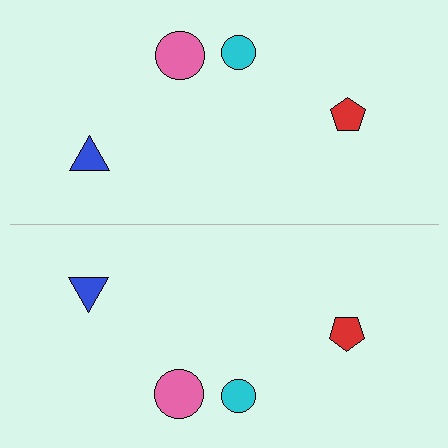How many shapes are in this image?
There are 8 shapes in this image.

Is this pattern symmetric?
Yes, this pattern has bilateral (reflection) symmetry.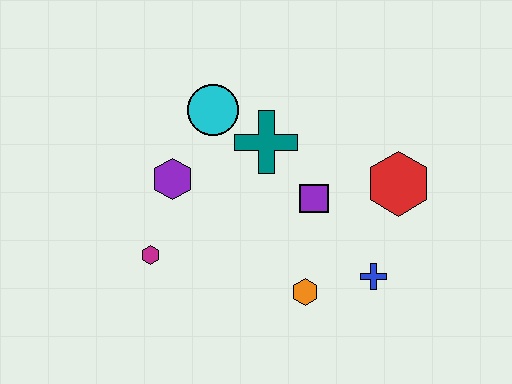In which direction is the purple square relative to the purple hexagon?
The purple square is to the right of the purple hexagon.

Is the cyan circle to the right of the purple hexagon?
Yes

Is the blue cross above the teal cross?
No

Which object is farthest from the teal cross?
The blue cross is farthest from the teal cross.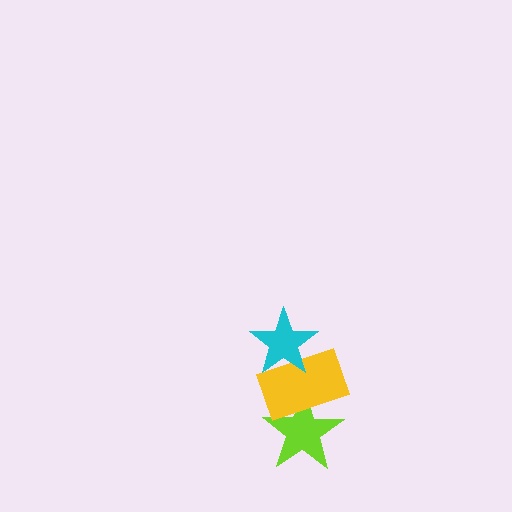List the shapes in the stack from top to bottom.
From top to bottom: the cyan star, the yellow rectangle, the lime star.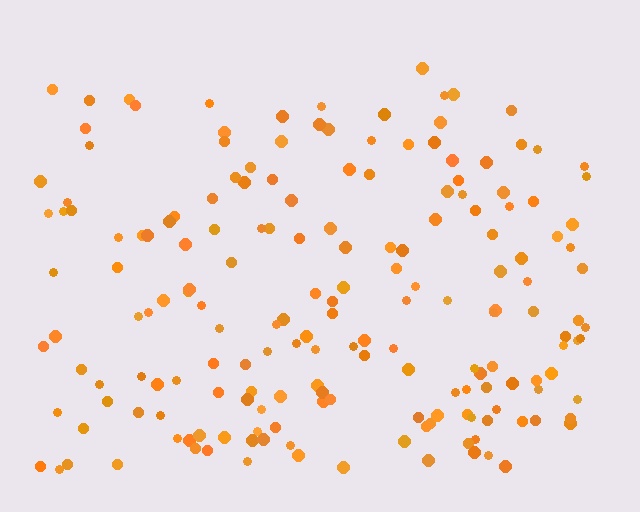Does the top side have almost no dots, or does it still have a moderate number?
Still a moderate number, just noticeably fewer than the bottom.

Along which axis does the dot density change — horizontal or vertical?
Vertical.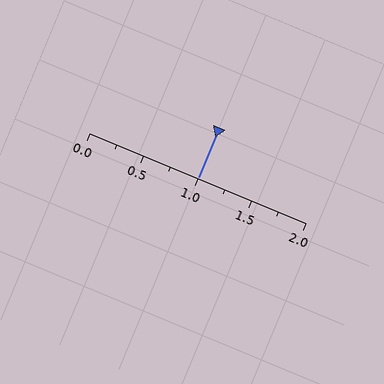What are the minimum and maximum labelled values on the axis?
The axis runs from 0.0 to 2.0.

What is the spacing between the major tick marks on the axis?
The major ticks are spaced 0.5 apart.